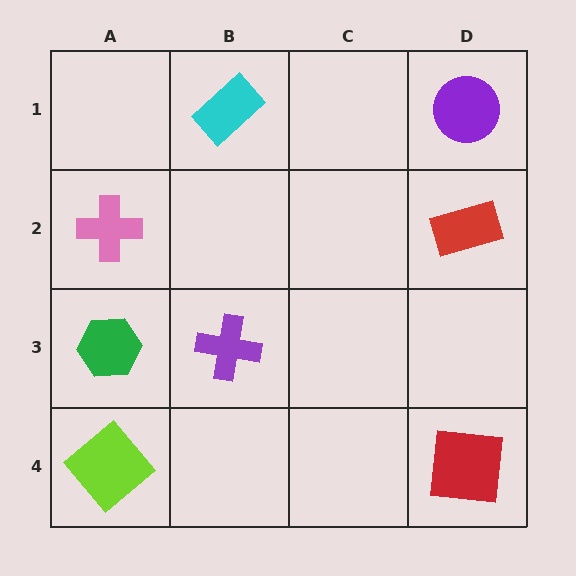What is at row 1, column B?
A cyan rectangle.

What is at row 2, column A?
A pink cross.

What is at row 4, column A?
A lime diamond.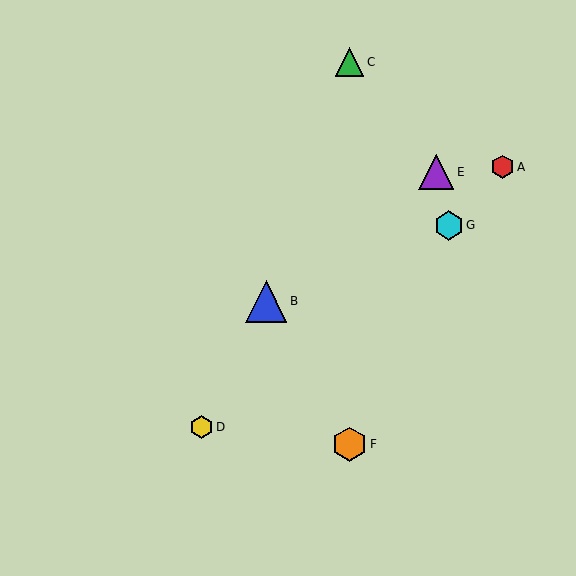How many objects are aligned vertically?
2 objects (C, F) are aligned vertically.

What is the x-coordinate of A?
Object A is at x≈502.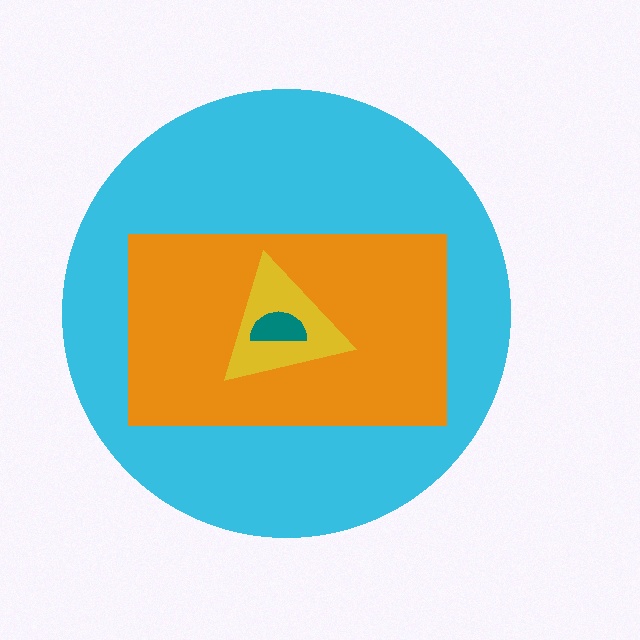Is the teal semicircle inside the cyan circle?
Yes.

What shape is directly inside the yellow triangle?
The teal semicircle.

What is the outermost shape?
The cyan circle.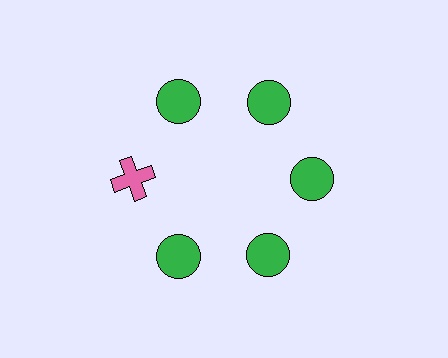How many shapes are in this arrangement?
There are 6 shapes arranged in a ring pattern.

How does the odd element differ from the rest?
It differs in both color (pink instead of green) and shape (cross instead of circle).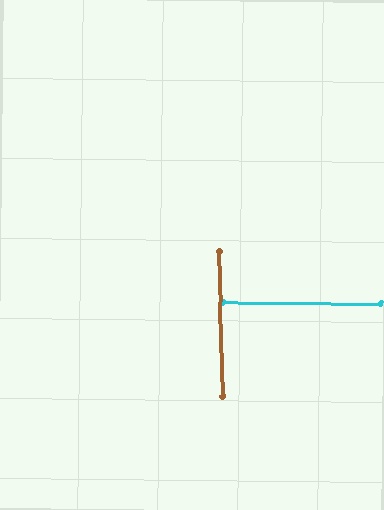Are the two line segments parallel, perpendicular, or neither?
Perpendicular — they meet at approximately 88°.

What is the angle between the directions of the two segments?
Approximately 88 degrees.